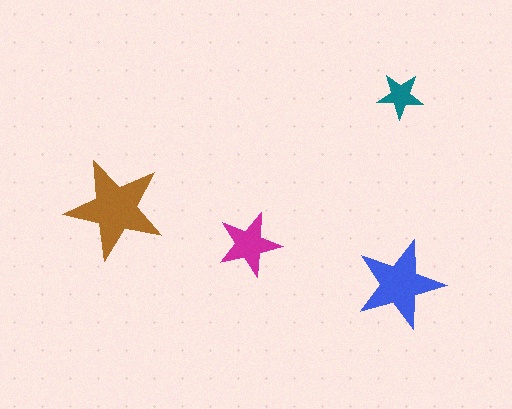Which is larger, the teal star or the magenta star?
The magenta one.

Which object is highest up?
The teal star is topmost.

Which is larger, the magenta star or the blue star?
The blue one.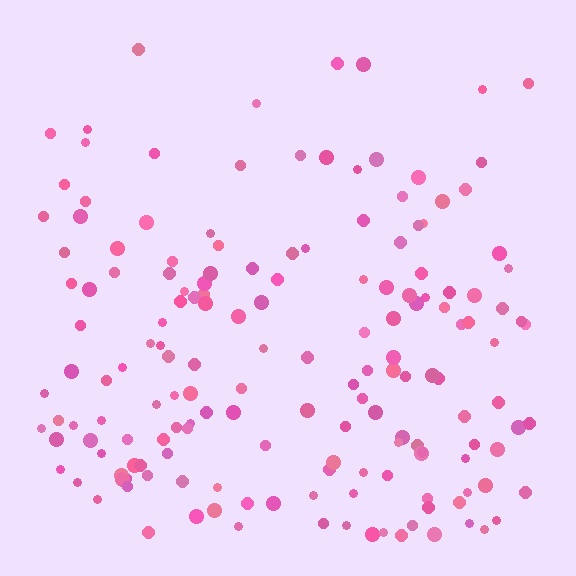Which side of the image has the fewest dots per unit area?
The top.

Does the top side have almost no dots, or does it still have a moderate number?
Still a moderate number, just noticeably fewer than the bottom.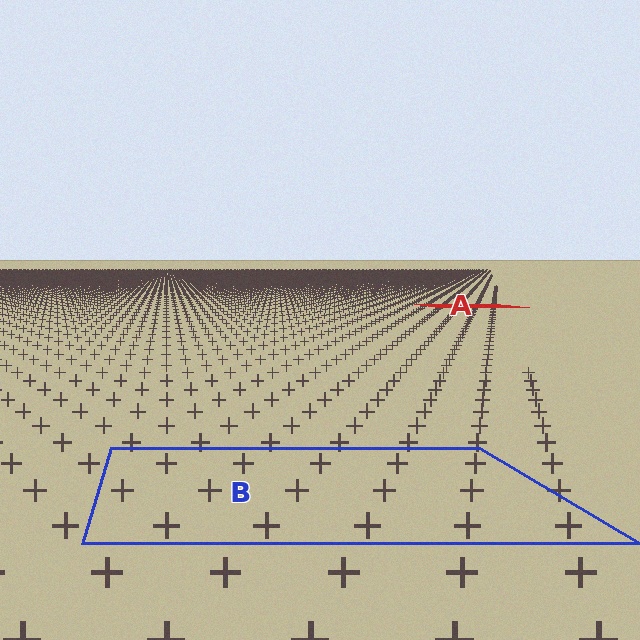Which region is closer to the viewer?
Region B is closer. The texture elements there are larger and more spread out.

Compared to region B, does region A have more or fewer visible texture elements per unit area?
Region A has more texture elements per unit area — they are packed more densely because it is farther away.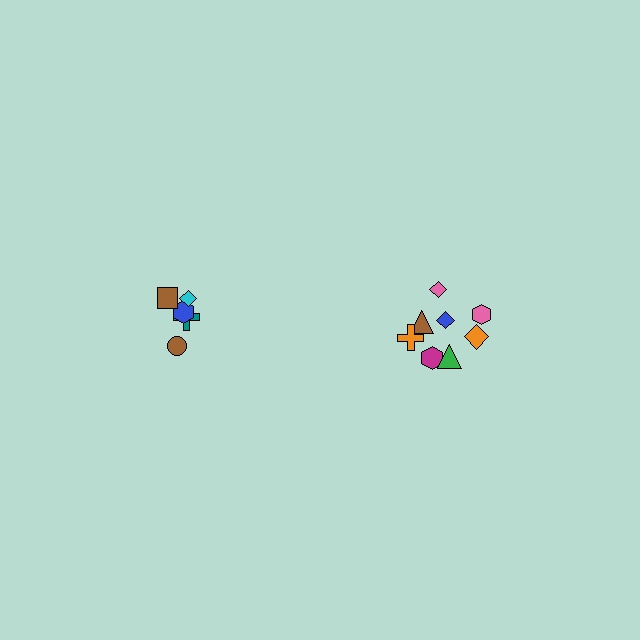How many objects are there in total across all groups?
There are 13 objects.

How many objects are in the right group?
There are 8 objects.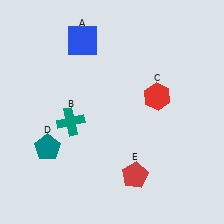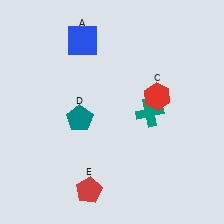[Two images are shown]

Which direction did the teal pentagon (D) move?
The teal pentagon (D) moved right.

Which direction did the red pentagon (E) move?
The red pentagon (E) moved left.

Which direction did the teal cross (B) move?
The teal cross (B) moved right.